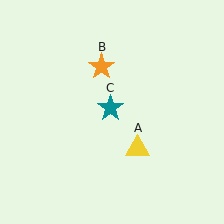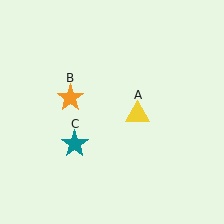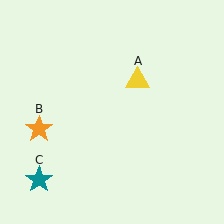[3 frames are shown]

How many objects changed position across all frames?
3 objects changed position: yellow triangle (object A), orange star (object B), teal star (object C).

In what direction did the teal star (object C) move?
The teal star (object C) moved down and to the left.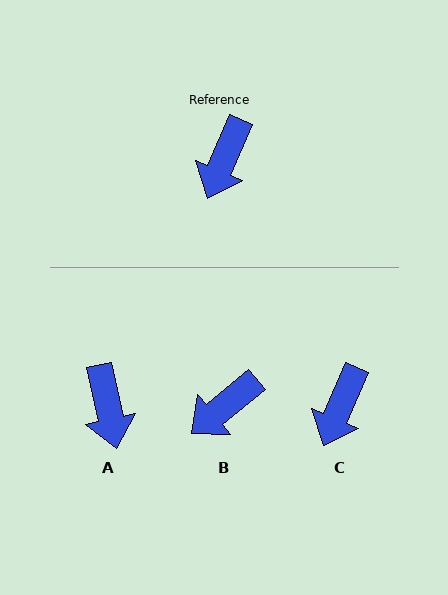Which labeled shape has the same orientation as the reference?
C.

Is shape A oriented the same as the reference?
No, it is off by about 35 degrees.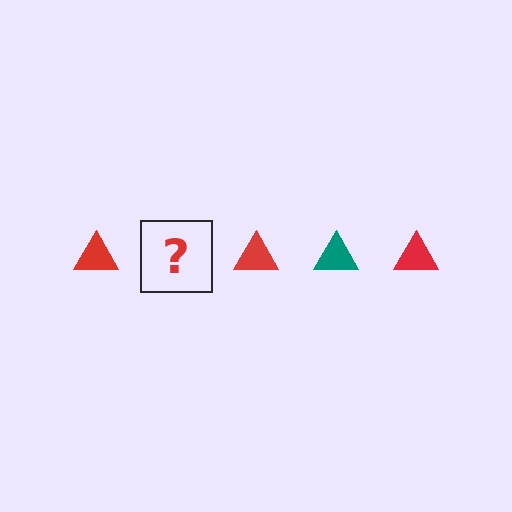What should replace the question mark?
The question mark should be replaced with a teal triangle.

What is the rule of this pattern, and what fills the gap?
The rule is that the pattern cycles through red, teal triangles. The gap should be filled with a teal triangle.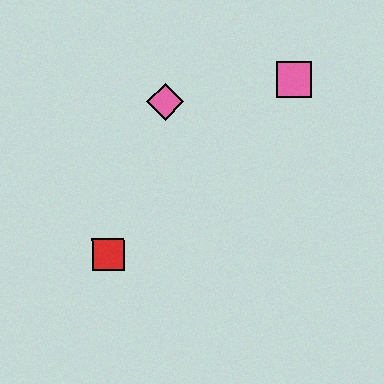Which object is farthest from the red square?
The pink square is farthest from the red square.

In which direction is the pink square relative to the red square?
The pink square is to the right of the red square.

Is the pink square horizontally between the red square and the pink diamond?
No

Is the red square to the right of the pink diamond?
No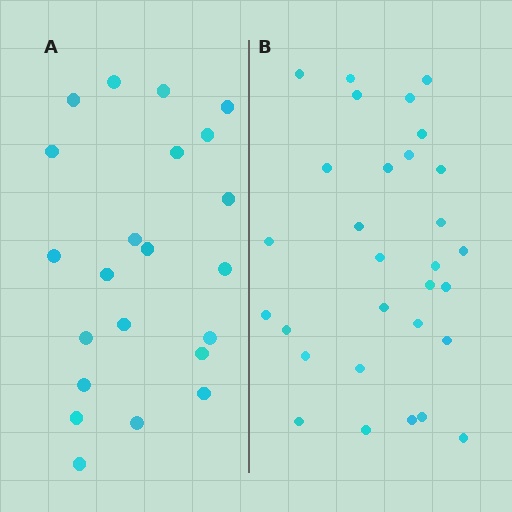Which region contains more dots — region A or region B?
Region B (the right region) has more dots.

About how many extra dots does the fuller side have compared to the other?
Region B has roughly 8 or so more dots than region A.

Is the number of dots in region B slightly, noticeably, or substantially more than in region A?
Region B has noticeably more, but not dramatically so. The ratio is roughly 1.4 to 1.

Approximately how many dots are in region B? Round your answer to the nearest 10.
About 30 dots.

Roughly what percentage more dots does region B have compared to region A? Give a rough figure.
About 35% more.